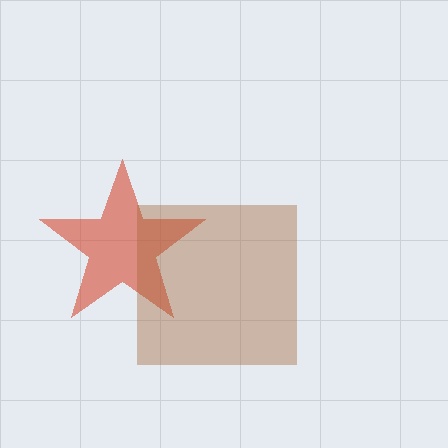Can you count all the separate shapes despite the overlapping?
Yes, there are 2 separate shapes.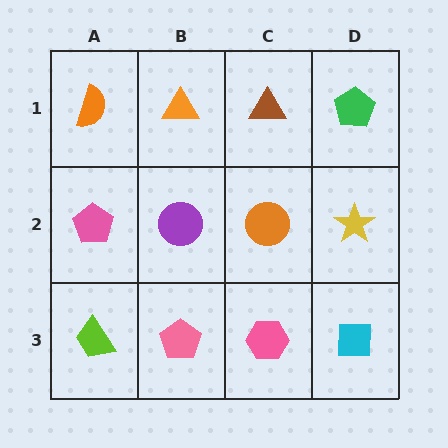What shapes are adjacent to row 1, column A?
A pink pentagon (row 2, column A), an orange triangle (row 1, column B).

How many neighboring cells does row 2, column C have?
4.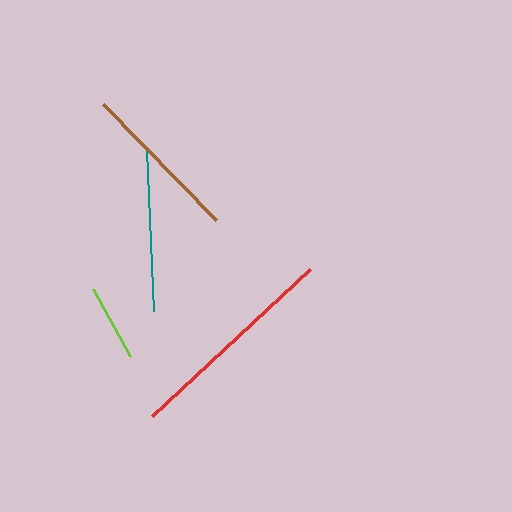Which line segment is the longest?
The red line is the longest at approximately 215 pixels.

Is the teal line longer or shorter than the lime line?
The teal line is longer than the lime line.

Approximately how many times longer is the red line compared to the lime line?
The red line is approximately 2.8 times the length of the lime line.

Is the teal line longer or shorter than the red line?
The red line is longer than the teal line.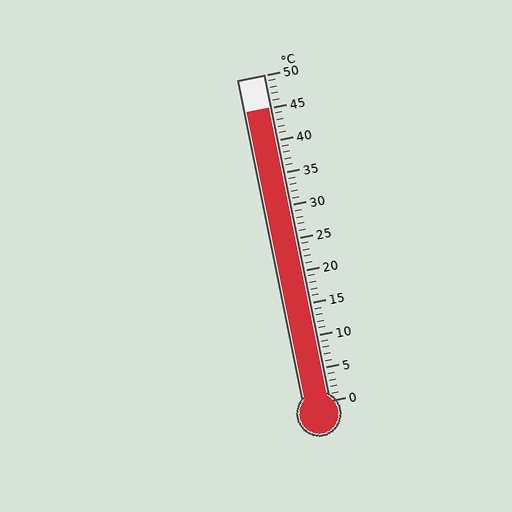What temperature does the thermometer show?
The thermometer shows approximately 45°C.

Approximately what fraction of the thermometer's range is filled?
The thermometer is filled to approximately 90% of its range.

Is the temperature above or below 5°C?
The temperature is above 5°C.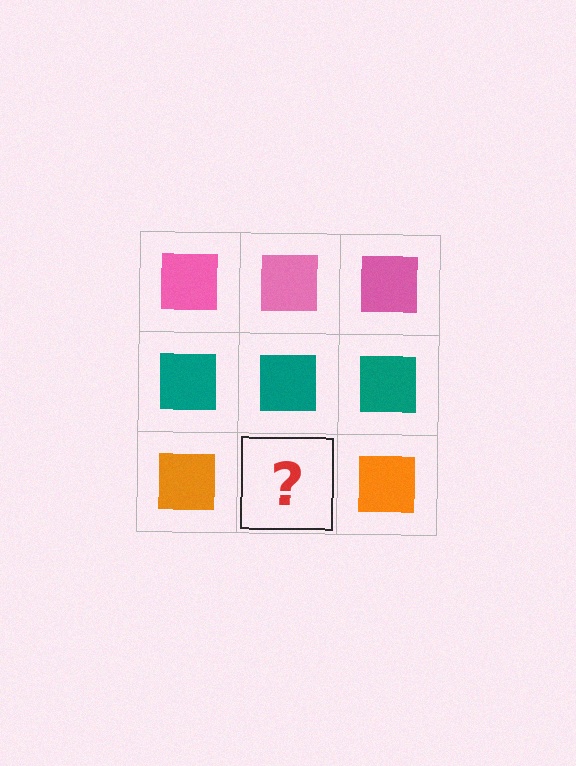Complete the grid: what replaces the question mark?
The question mark should be replaced with an orange square.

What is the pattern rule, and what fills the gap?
The rule is that each row has a consistent color. The gap should be filled with an orange square.